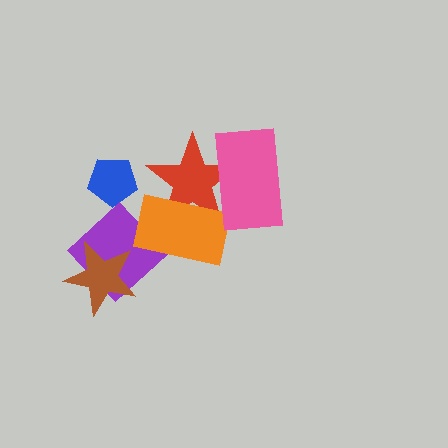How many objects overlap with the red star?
2 objects overlap with the red star.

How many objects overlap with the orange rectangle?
2 objects overlap with the orange rectangle.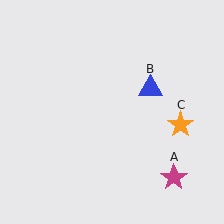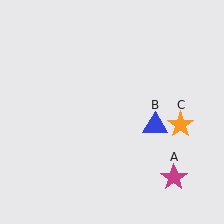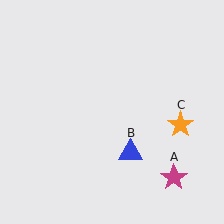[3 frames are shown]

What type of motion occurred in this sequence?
The blue triangle (object B) rotated clockwise around the center of the scene.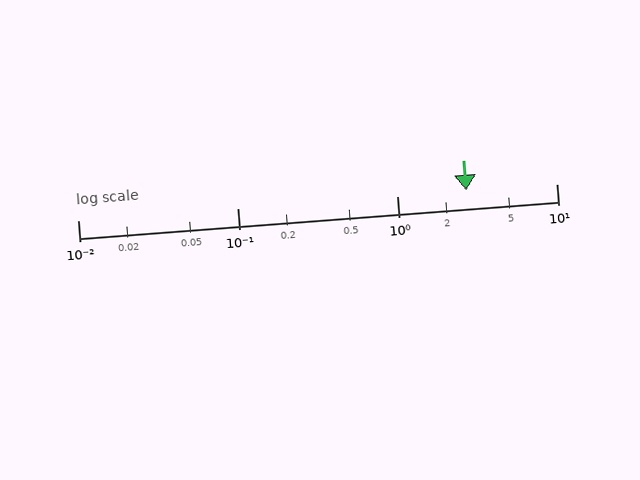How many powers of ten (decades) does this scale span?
The scale spans 3 decades, from 0.01 to 10.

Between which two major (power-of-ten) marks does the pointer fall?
The pointer is between 1 and 10.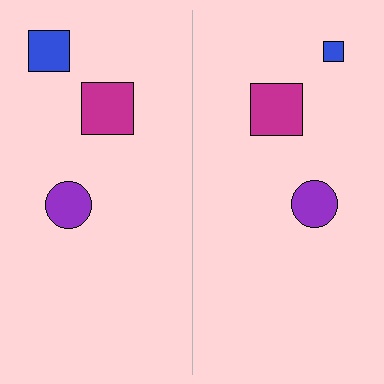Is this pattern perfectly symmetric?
No, the pattern is not perfectly symmetric. The blue square on the right side has a different size than its mirror counterpart.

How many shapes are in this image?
There are 6 shapes in this image.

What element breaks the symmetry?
The blue square on the right side has a different size than its mirror counterpart.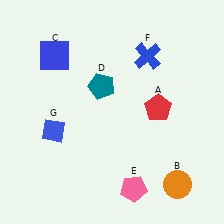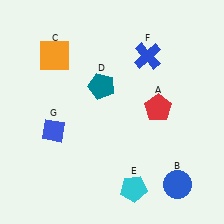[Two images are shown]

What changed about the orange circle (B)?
In Image 1, B is orange. In Image 2, it changed to blue.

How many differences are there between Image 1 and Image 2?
There are 3 differences between the two images.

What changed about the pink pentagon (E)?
In Image 1, E is pink. In Image 2, it changed to cyan.